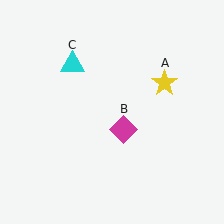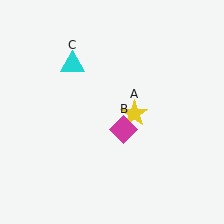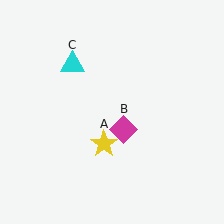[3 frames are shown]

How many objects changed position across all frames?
1 object changed position: yellow star (object A).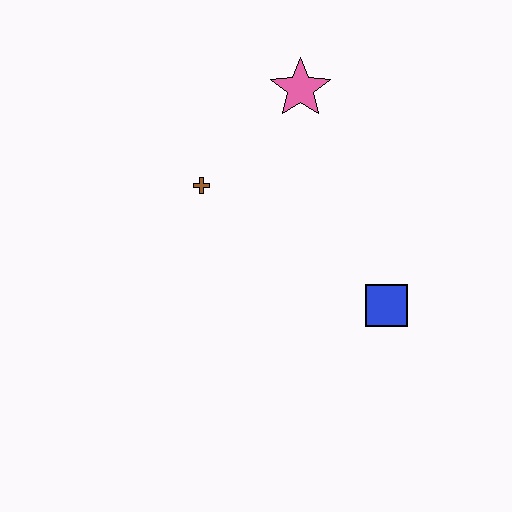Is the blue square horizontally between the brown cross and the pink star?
No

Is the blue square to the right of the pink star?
Yes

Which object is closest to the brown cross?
The pink star is closest to the brown cross.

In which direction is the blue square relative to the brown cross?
The blue square is to the right of the brown cross.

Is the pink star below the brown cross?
No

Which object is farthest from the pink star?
The blue square is farthest from the pink star.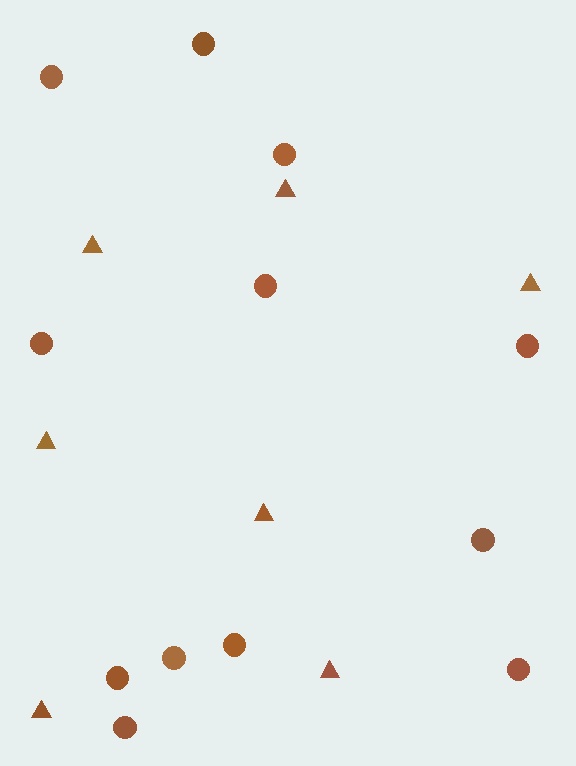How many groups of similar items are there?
There are 2 groups: one group of triangles (7) and one group of circles (12).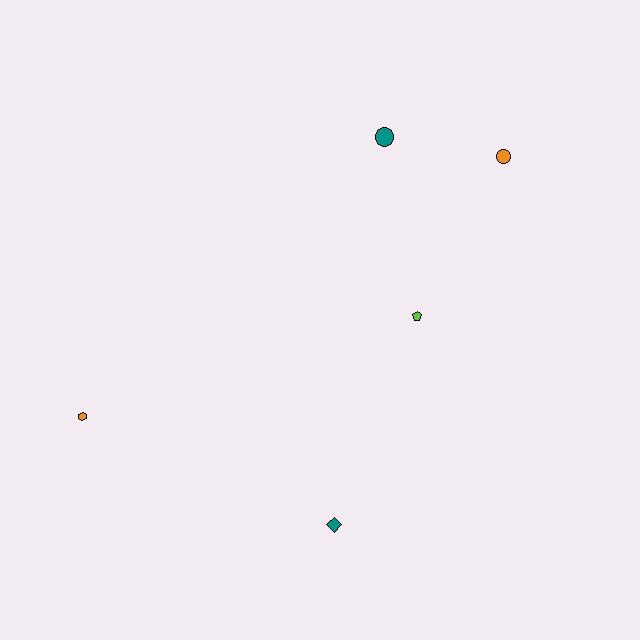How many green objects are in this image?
There are no green objects.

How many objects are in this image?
There are 5 objects.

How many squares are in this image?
There are no squares.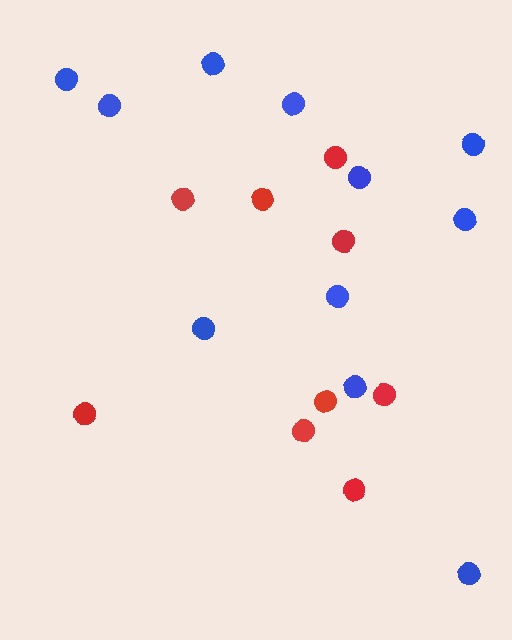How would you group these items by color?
There are 2 groups: one group of red circles (9) and one group of blue circles (11).